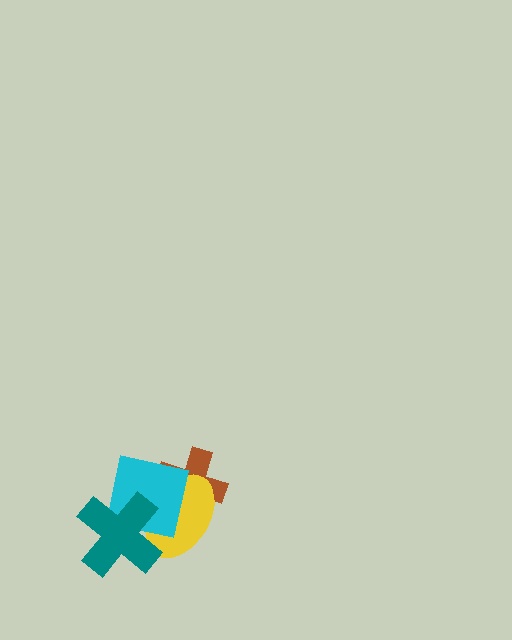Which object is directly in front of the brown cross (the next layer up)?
The yellow ellipse is directly in front of the brown cross.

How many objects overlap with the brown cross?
2 objects overlap with the brown cross.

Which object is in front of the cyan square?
The teal cross is in front of the cyan square.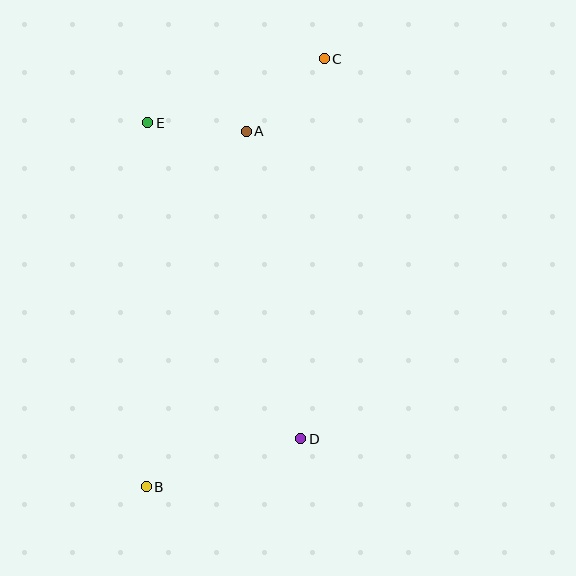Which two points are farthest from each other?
Points B and C are farthest from each other.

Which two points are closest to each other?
Points A and E are closest to each other.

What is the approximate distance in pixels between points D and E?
The distance between D and E is approximately 351 pixels.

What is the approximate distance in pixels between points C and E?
The distance between C and E is approximately 188 pixels.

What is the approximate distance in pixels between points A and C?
The distance between A and C is approximately 107 pixels.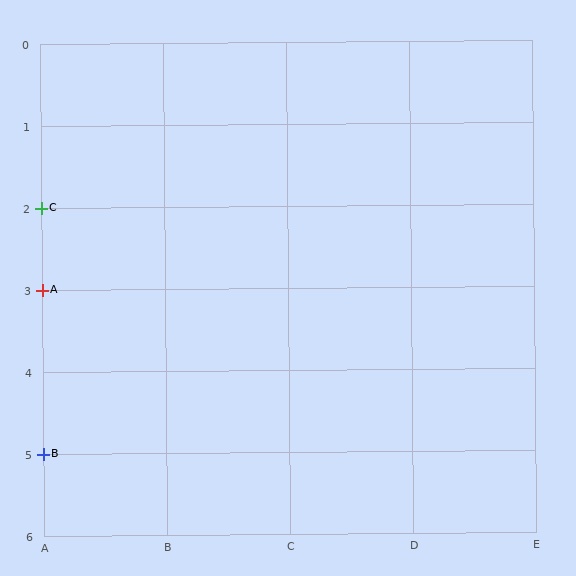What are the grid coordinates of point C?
Point C is at grid coordinates (A, 2).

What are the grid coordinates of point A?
Point A is at grid coordinates (A, 3).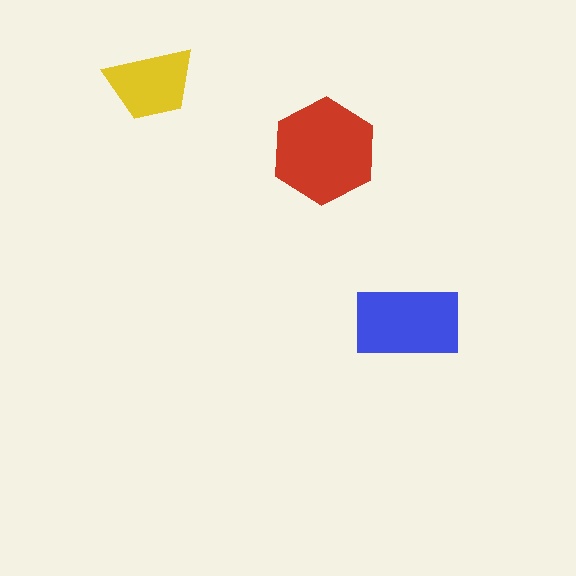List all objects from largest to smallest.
The red hexagon, the blue rectangle, the yellow trapezoid.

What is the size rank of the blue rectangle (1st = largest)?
2nd.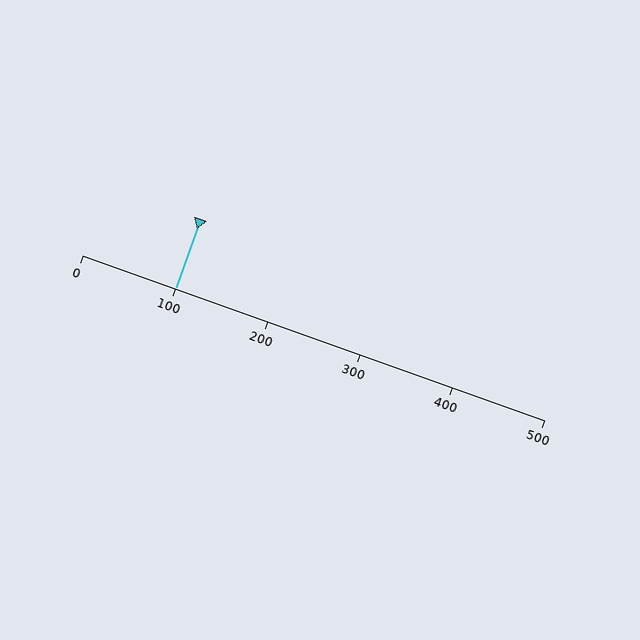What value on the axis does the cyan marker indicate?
The marker indicates approximately 100.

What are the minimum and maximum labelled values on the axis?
The axis runs from 0 to 500.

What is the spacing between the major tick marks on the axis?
The major ticks are spaced 100 apart.